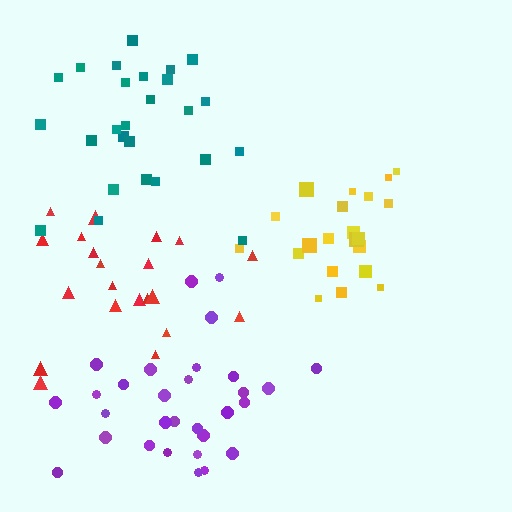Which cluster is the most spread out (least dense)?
Red.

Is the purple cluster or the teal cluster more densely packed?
Purple.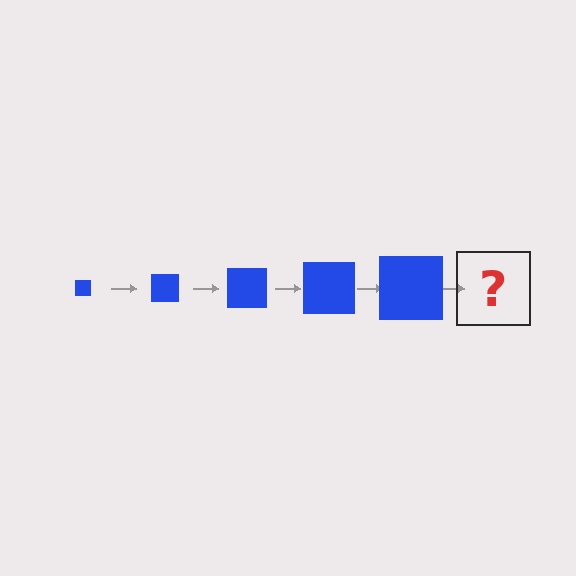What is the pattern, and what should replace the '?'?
The pattern is that the square gets progressively larger each step. The '?' should be a blue square, larger than the previous one.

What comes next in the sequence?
The next element should be a blue square, larger than the previous one.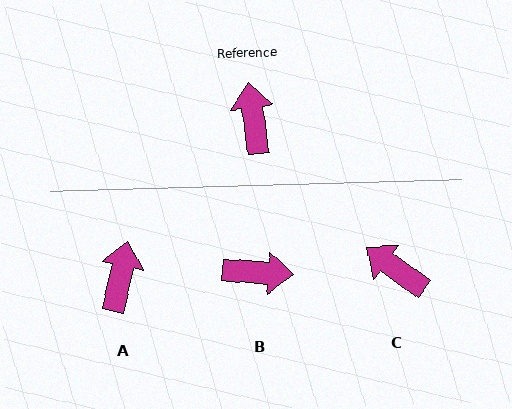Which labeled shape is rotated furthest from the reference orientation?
B, about 102 degrees away.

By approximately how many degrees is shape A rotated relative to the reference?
Approximately 20 degrees clockwise.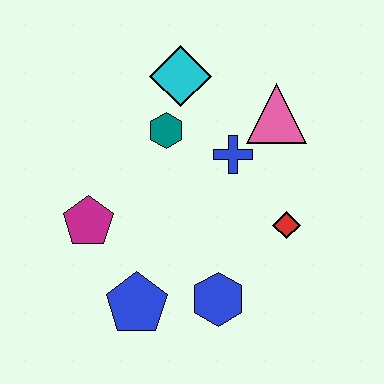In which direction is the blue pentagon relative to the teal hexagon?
The blue pentagon is below the teal hexagon.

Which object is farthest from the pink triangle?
The blue pentagon is farthest from the pink triangle.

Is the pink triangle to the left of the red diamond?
Yes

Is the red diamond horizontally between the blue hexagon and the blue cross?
No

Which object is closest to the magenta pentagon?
The blue pentagon is closest to the magenta pentagon.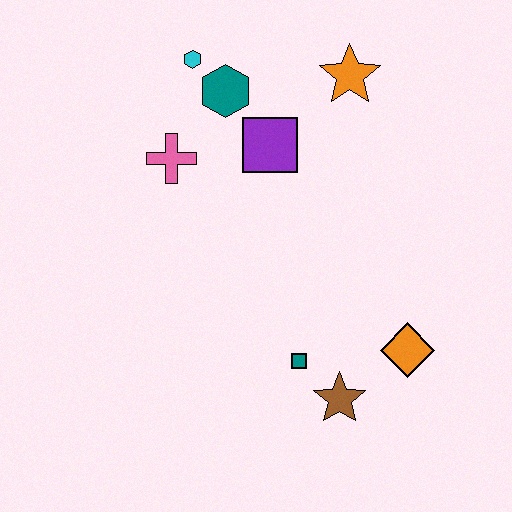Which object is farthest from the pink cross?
The orange diamond is farthest from the pink cross.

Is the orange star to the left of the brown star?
No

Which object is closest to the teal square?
The brown star is closest to the teal square.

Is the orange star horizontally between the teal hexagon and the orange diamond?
Yes